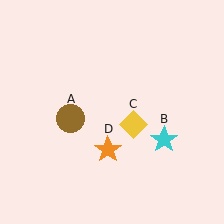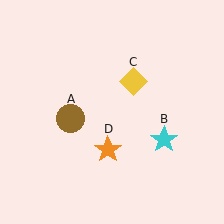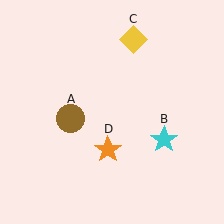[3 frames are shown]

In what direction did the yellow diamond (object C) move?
The yellow diamond (object C) moved up.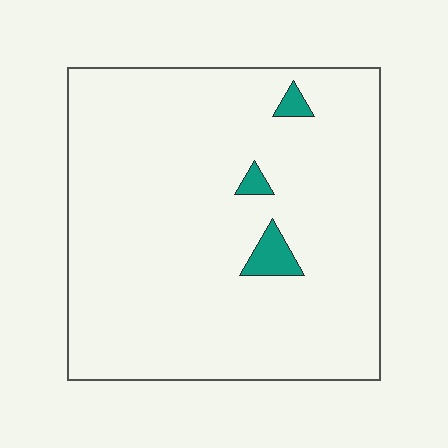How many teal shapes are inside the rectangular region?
3.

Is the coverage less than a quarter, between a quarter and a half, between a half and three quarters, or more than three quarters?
Less than a quarter.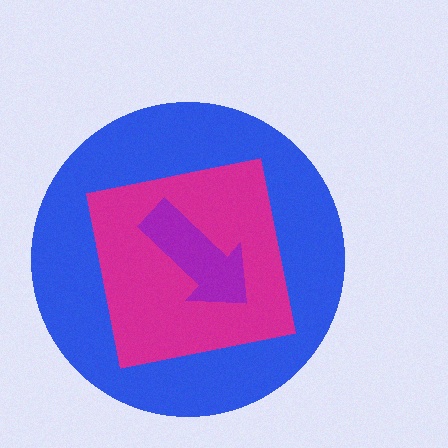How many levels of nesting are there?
3.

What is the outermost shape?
The blue circle.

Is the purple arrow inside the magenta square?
Yes.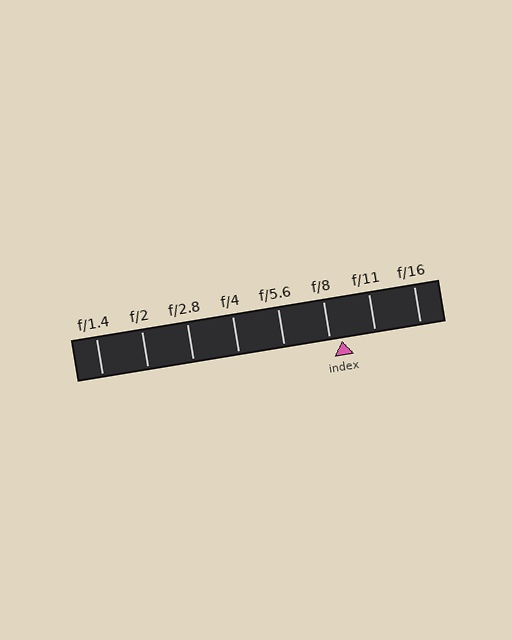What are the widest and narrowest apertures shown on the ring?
The widest aperture shown is f/1.4 and the narrowest is f/16.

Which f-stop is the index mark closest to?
The index mark is closest to f/8.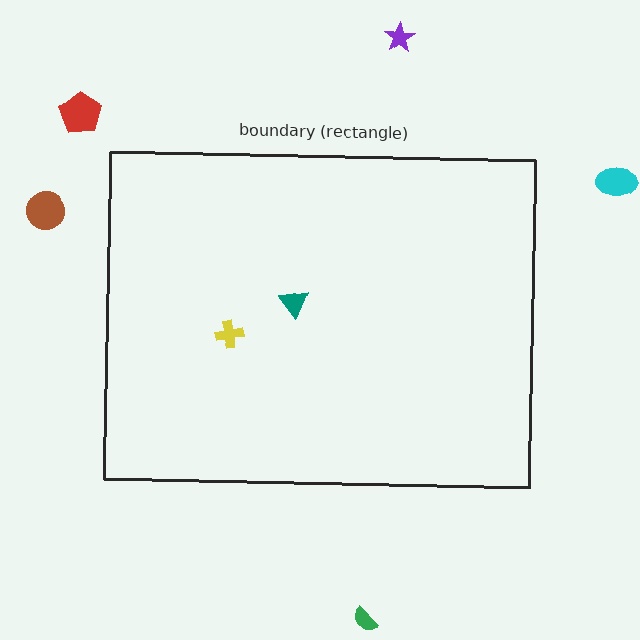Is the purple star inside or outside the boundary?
Outside.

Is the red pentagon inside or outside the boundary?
Outside.